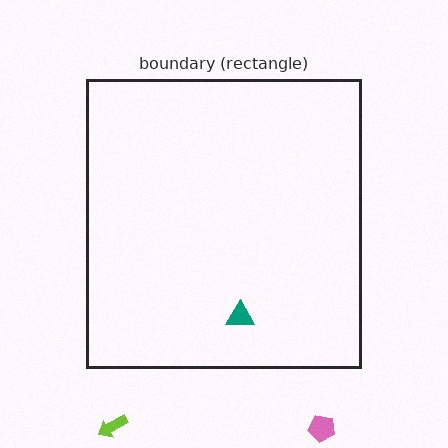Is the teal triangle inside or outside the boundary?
Inside.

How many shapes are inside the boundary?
1 inside, 2 outside.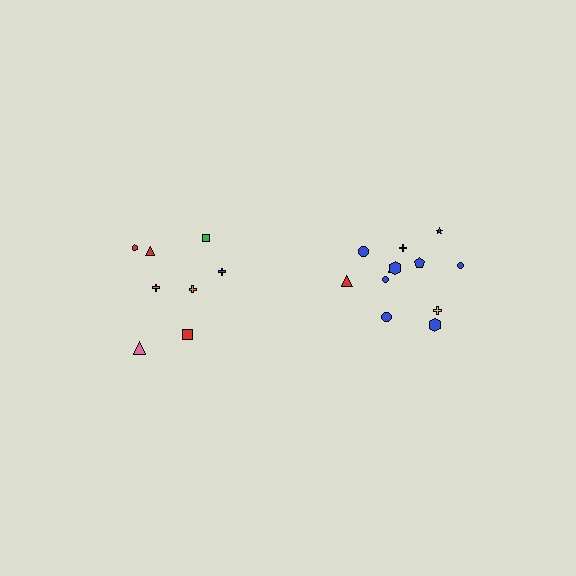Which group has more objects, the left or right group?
The right group.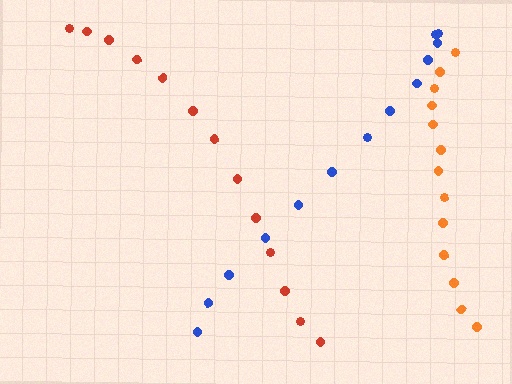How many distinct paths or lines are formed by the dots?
There are 3 distinct paths.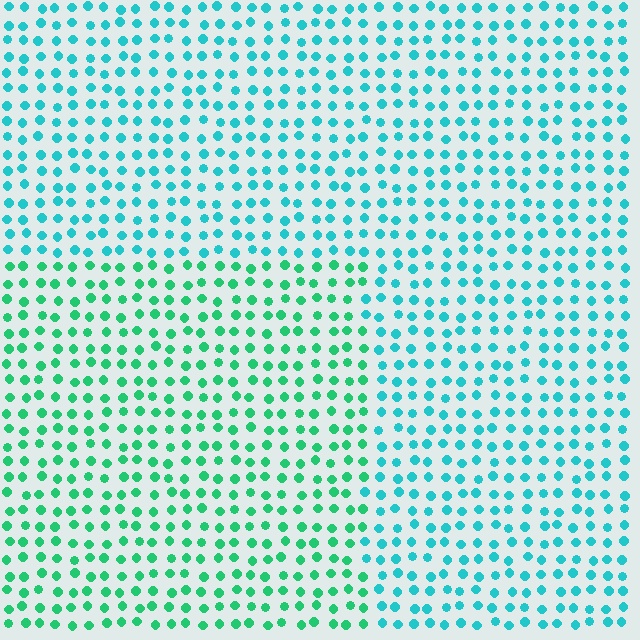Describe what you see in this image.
The image is filled with small cyan elements in a uniform arrangement. A rectangle-shaped region is visible where the elements are tinted to a slightly different hue, forming a subtle color boundary.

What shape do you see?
I see a rectangle.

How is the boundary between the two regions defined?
The boundary is defined purely by a slight shift in hue (about 33 degrees). Spacing, size, and orientation are identical on both sides.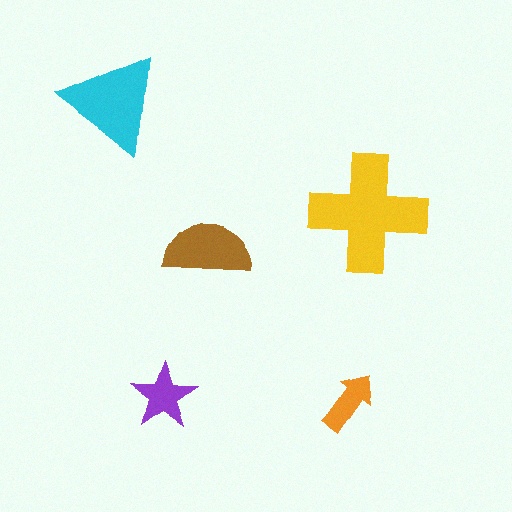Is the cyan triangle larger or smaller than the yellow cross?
Smaller.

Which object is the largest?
The yellow cross.